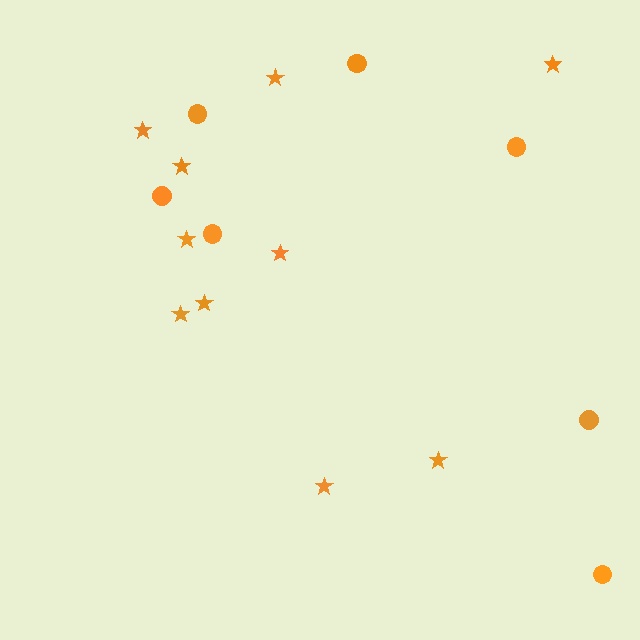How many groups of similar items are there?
There are 2 groups: one group of stars (10) and one group of circles (7).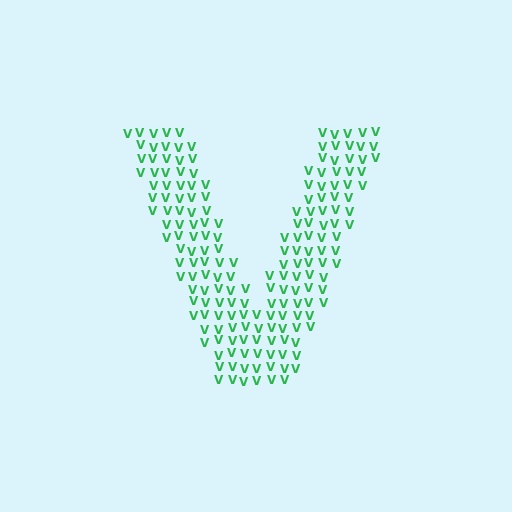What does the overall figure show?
The overall figure shows the letter V.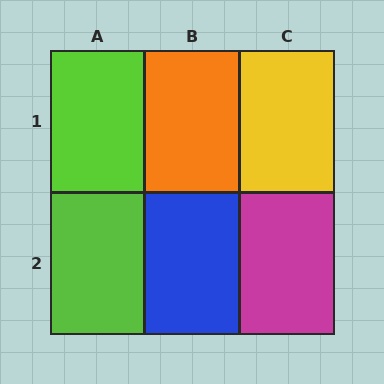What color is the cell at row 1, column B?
Orange.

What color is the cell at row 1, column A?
Lime.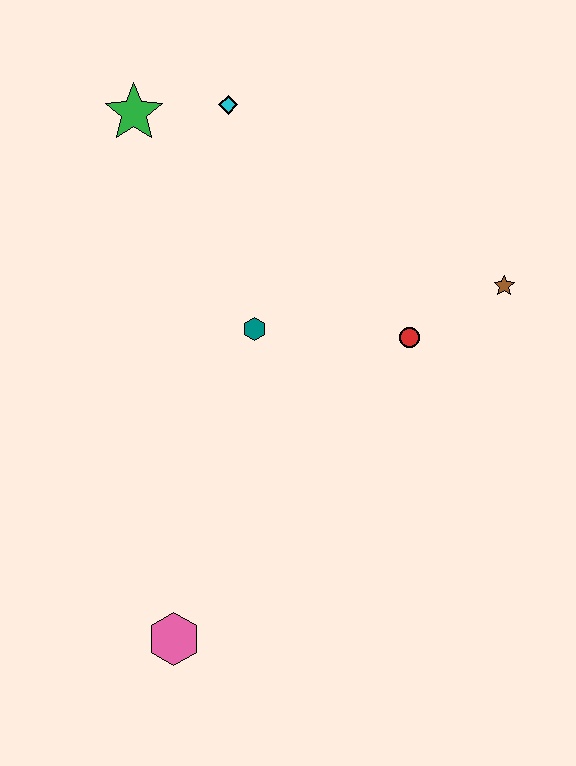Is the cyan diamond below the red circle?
No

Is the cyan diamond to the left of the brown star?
Yes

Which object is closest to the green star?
The cyan diamond is closest to the green star.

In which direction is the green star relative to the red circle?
The green star is to the left of the red circle.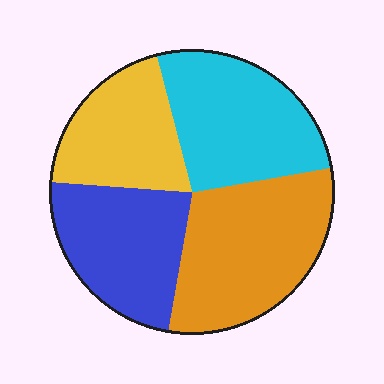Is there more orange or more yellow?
Orange.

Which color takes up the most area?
Orange, at roughly 30%.